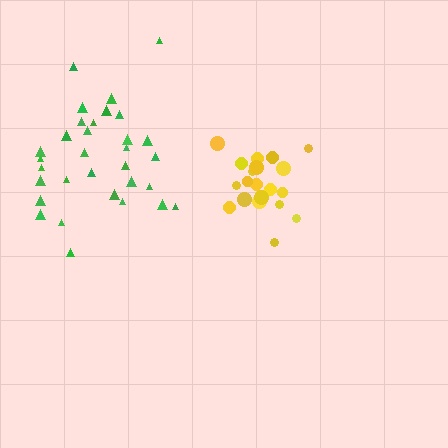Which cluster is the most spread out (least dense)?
Green.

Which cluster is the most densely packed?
Yellow.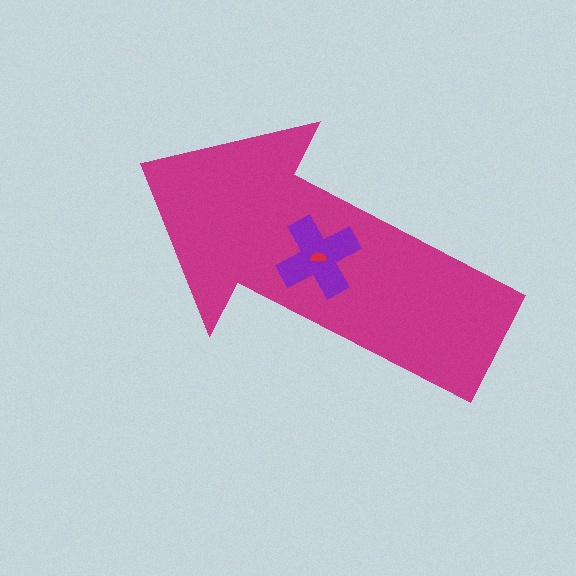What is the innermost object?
The red semicircle.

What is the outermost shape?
The magenta arrow.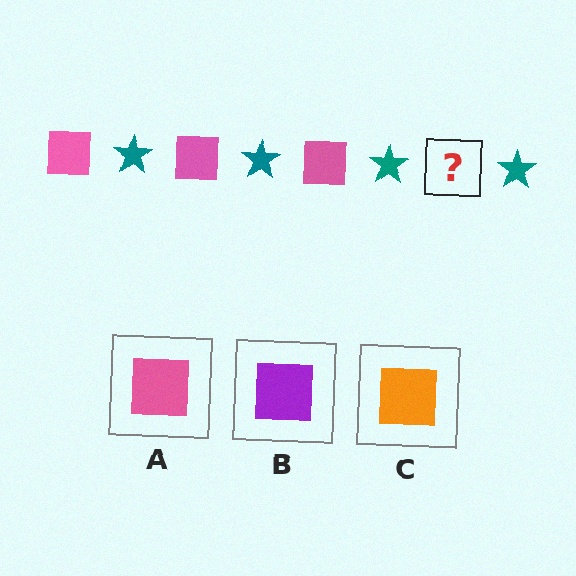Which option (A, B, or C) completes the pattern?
A.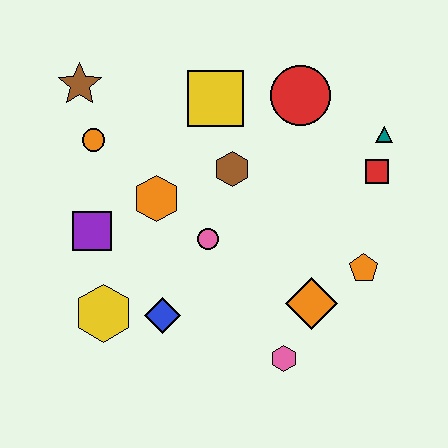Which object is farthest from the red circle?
The yellow hexagon is farthest from the red circle.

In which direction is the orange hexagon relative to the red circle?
The orange hexagon is to the left of the red circle.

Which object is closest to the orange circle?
The brown star is closest to the orange circle.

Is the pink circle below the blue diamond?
No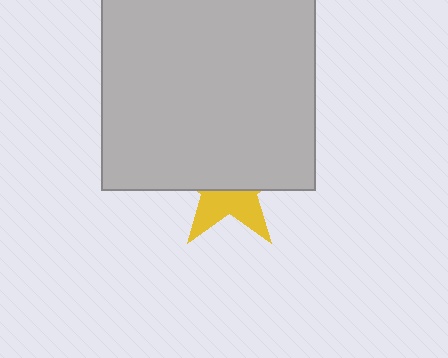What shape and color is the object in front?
The object in front is a light gray square.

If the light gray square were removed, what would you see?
You would see the complete yellow star.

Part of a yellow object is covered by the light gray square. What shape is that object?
It is a star.